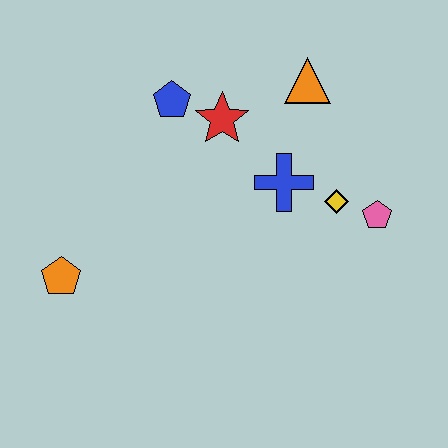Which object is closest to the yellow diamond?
The pink pentagon is closest to the yellow diamond.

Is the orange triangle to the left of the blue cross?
No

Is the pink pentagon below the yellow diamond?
Yes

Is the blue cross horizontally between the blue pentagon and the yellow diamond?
Yes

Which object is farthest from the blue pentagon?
The pink pentagon is farthest from the blue pentagon.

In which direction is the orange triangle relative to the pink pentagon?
The orange triangle is above the pink pentagon.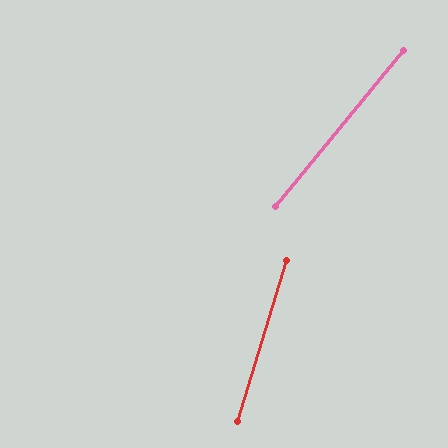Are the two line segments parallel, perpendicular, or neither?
Neither parallel nor perpendicular — they differ by about 22°.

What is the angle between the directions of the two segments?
Approximately 22 degrees.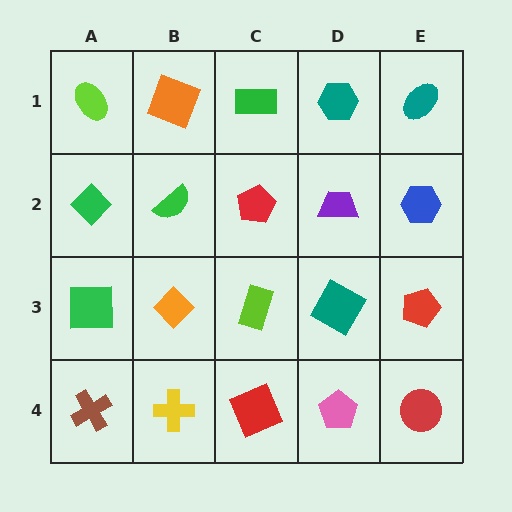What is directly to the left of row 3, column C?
An orange diamond.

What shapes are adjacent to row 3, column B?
A green semicircle (row 2, column B), a yellow cross (row 4, column B), a green square (row 3, column A), a lime rectangle (row 3, column C).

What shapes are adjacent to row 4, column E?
A red pentagon (row 3, column E), a pink pentagon (row 4, column D).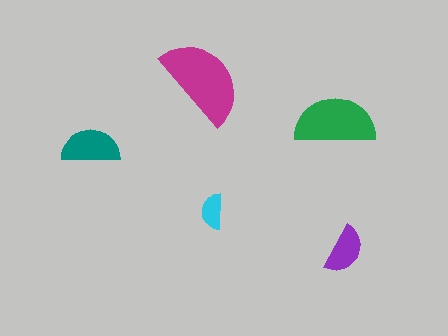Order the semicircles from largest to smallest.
the magenta one, the green one, the teal one, the purple one, the cyan one.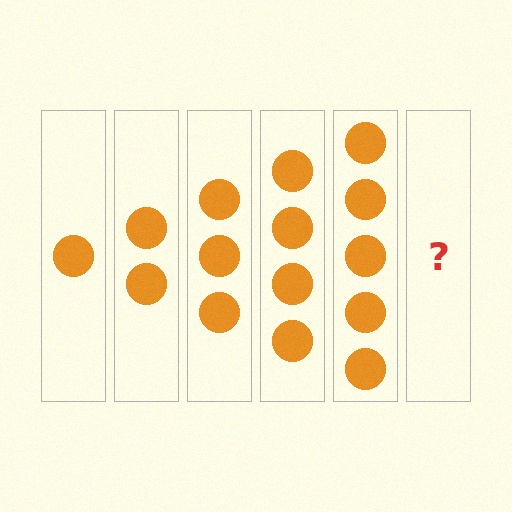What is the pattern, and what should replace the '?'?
The pattern is that each step adds one more circle. The '?' should be 6 circles.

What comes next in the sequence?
The next element should be 6 circles.